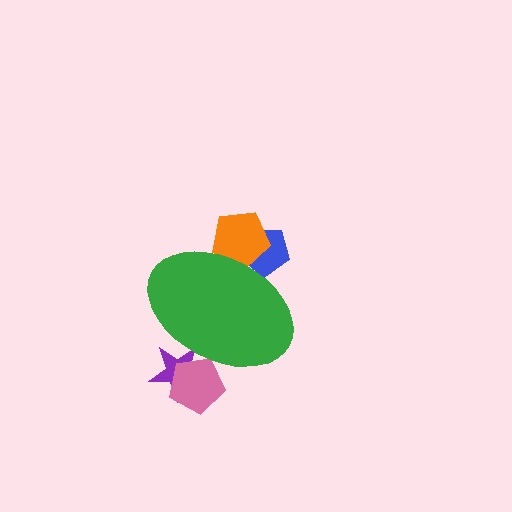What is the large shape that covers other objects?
A green ellipse.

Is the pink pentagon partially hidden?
Yes, the pink pentagon is partially hidden behind the green ellipse.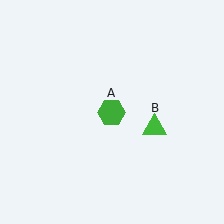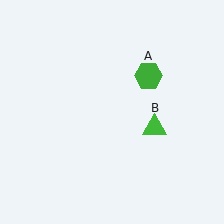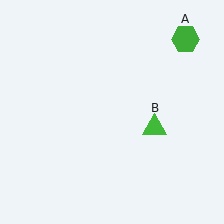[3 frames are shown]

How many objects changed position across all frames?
1 object changed position: green hexagon (object A).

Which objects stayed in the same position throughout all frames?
Green triangle (object B) remained stationary.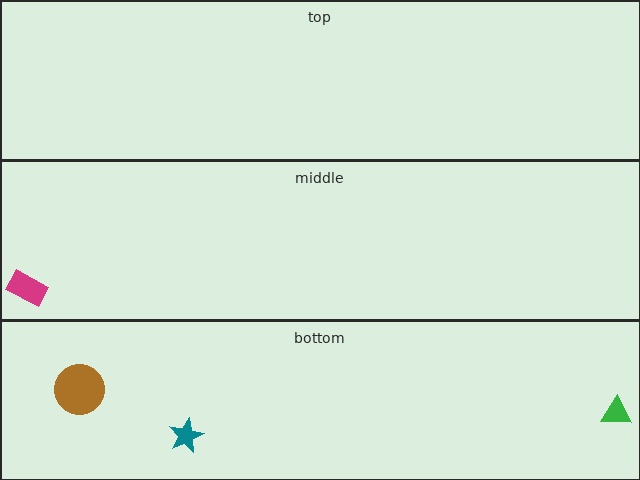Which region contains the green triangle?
The bottom region.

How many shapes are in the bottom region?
3.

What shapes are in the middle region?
The magenta rectangle.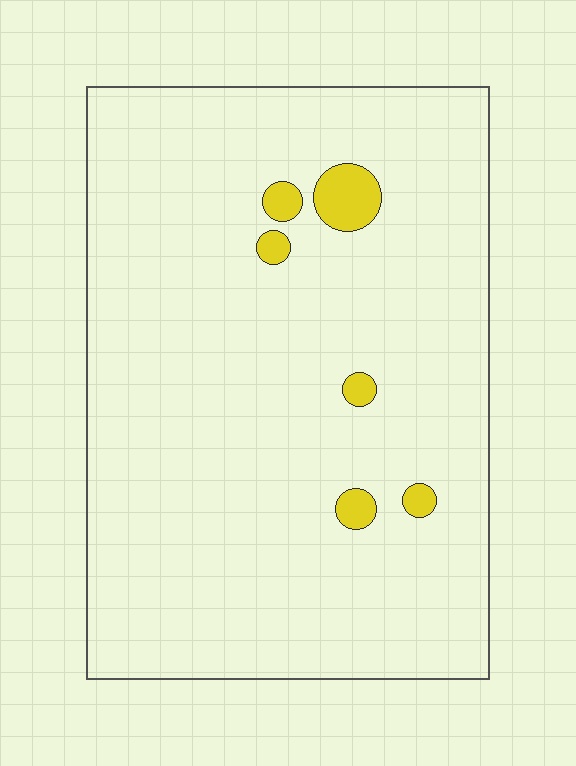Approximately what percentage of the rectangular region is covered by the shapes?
Approximately 5%.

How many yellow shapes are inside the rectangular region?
6.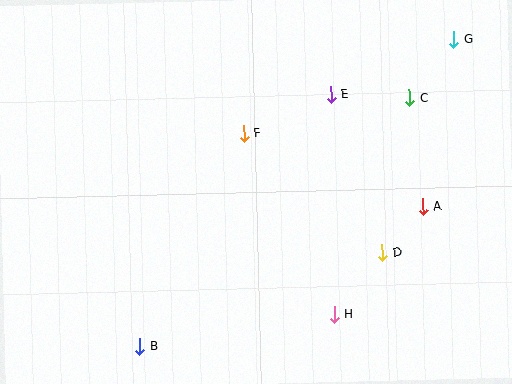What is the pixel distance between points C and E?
The distance between C and E is 79 pixels.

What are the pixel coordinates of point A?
Point A is at (423, 206).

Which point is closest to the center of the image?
Point F at (244, 133) is closest to the center.